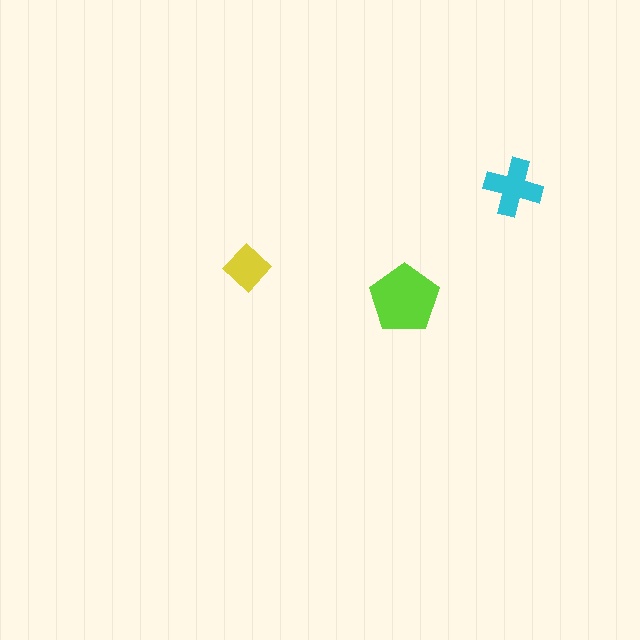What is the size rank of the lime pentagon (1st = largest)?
1st.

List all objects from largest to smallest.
The lime pentagon, the cyan cross, the yellow diamond.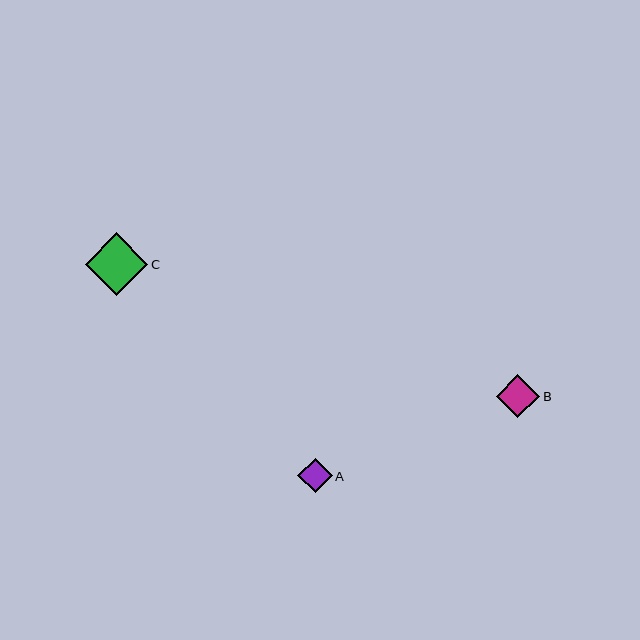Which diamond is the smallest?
Diamond A is the smallest with a size of approximately 34 pixels.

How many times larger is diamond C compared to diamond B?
Diamond C is approximately 1.4 times the size of diamond B.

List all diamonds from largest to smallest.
From largest to smallest: C, B, A.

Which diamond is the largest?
Diamond C is the largest with a size of approximately 62 pixels.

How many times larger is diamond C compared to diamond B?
Diamond C is approximately 1.4 times the size of diamond B.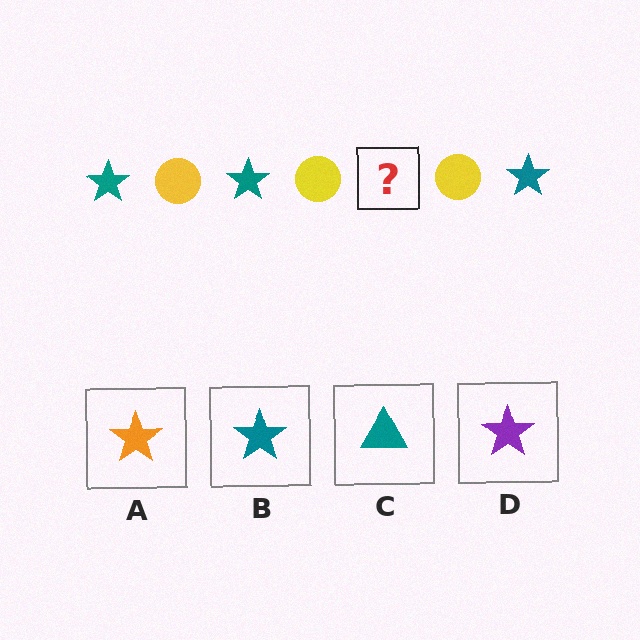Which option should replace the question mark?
Option B.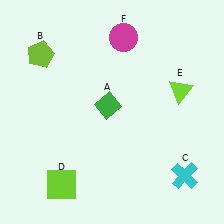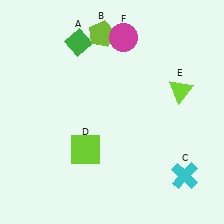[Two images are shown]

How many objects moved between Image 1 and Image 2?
3 objects moved between the two images.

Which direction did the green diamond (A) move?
The green diamond (A) moved up.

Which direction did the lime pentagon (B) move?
The lime pentagon (B) moved right.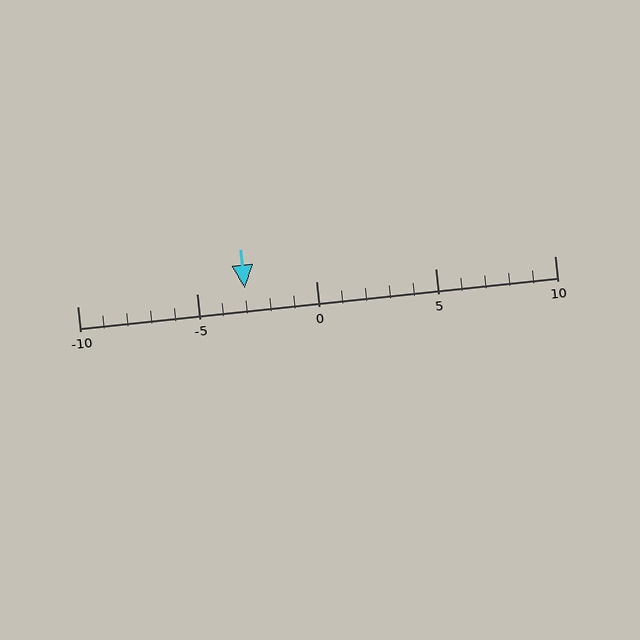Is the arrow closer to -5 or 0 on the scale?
The arrow is closer to -5.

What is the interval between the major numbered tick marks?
The major tick marks are spaced 5 units apart.